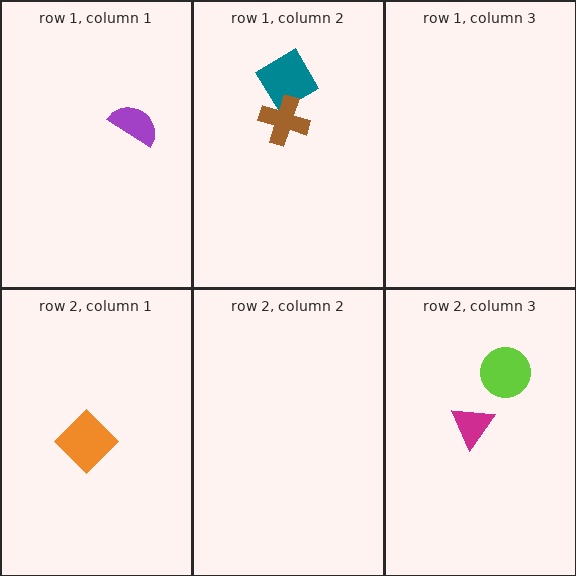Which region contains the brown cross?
The row 1, column 2 region.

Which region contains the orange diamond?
The row 2, column 1 region.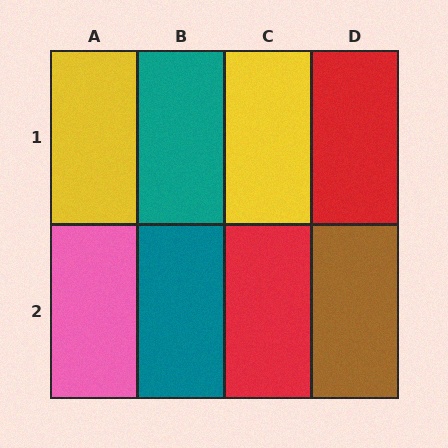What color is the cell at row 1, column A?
Yellow.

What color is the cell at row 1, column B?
Teal.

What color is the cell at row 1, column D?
Red.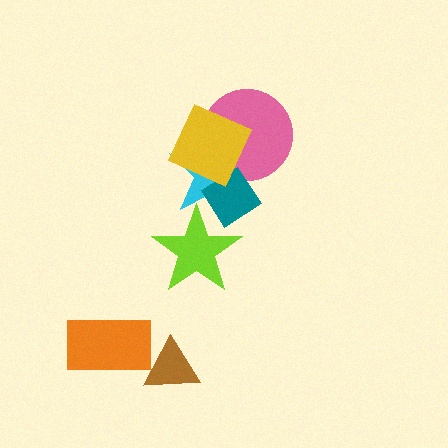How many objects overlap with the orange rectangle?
1 object overlaps with the orange rectangle.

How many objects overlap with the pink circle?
3 objects overlap with the pink circle.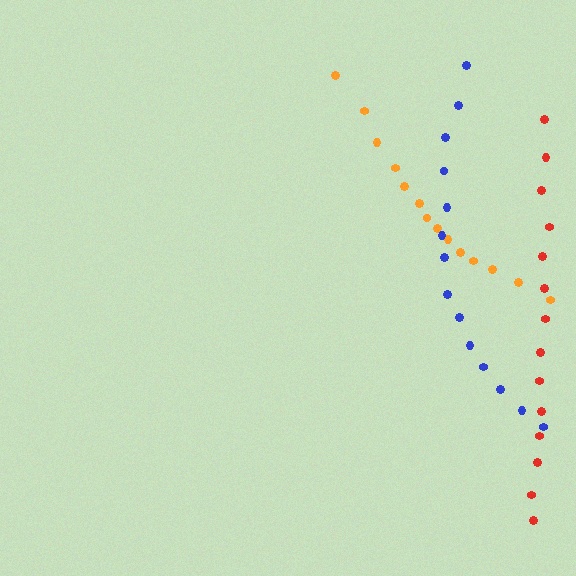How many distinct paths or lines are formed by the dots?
There are 3 distinct paths.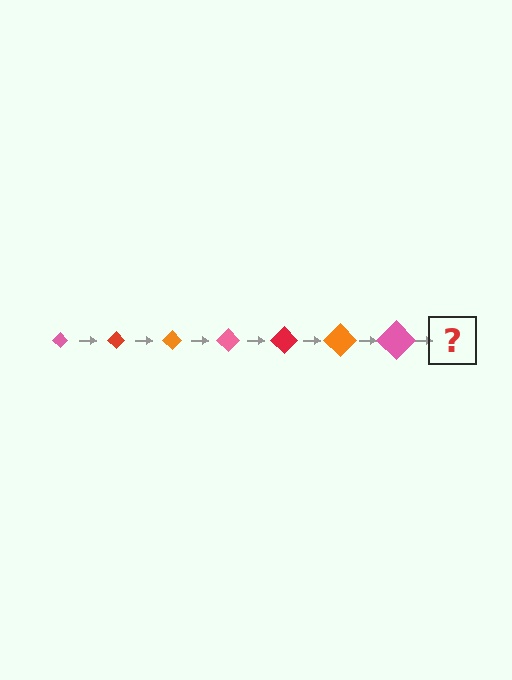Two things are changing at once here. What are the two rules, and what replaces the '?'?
The two rules are that the diamond grows larger each step and the color cycles through pink, red, and orange. The '?' should be a red diamond, larger than the previous one.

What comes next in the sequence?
The next element should be a red diamond, larger than the previous one.